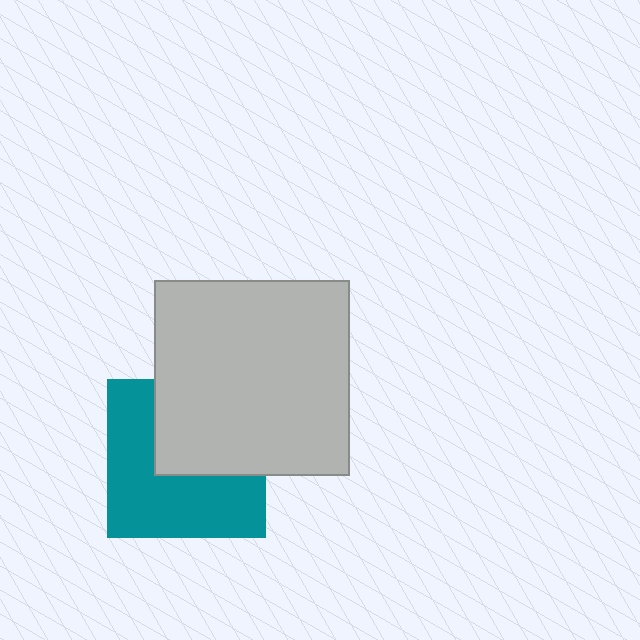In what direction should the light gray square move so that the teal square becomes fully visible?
The light gray square should move toward the upper-right. That is the shortest direction to clear the overlap and leave the teal square fully visible.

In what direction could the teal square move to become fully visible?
The teal square could move toward the lower-left. That would shift it out from behind the light gray square entirely.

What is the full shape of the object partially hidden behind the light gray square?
The partially hidden object is a teal square.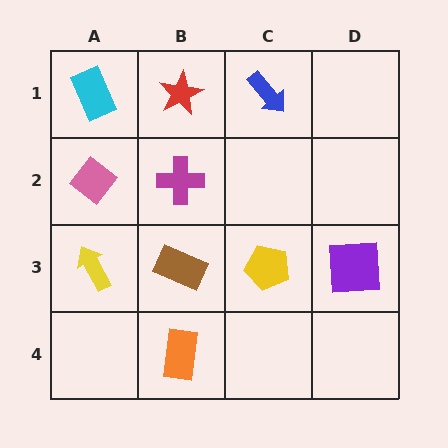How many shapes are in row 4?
1 shape.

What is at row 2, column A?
A pink diamond.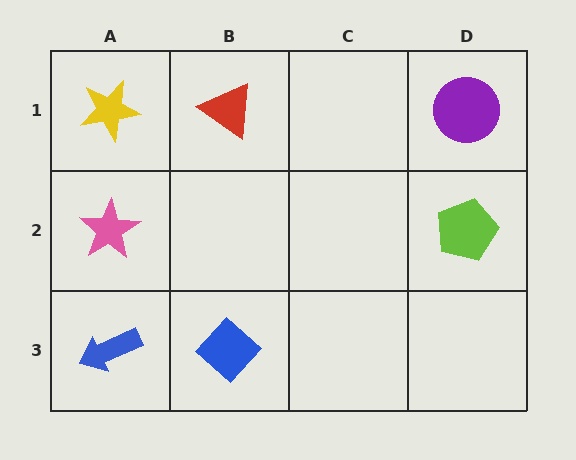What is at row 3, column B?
A blue diamond.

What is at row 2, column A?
A pink star.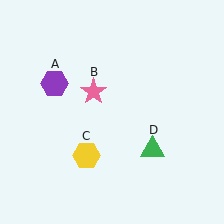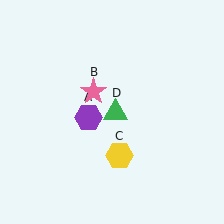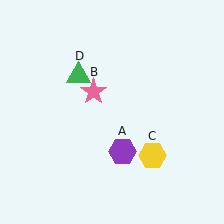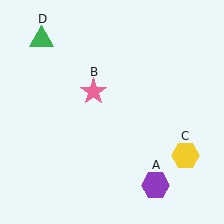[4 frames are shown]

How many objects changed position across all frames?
3 objects changed position: purple hexagon (object A), yellow hexagon (object C), green triangle (object D).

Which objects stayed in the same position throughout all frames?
Pink star (object B) remained stationary.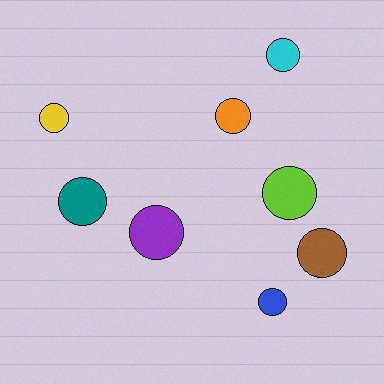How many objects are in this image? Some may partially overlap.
There are 8 objects.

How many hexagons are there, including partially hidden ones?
There are no hexagons.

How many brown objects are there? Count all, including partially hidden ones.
There is 1 brown object.